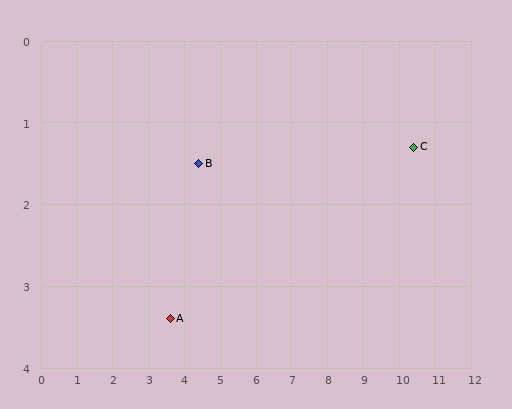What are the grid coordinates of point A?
Point A is at approximately (3.6, 3.4).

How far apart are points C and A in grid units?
Points C and A are about 7.1 grid units apart.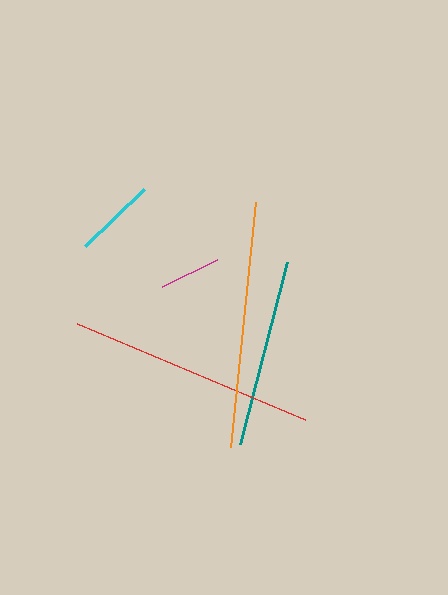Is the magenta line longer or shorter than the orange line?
The orange line is longer than the magenta line.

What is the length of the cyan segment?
The cyan segment is approximately 82 pixels long.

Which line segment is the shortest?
The magenta line is the shortest at approximately 61 pixels.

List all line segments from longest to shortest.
From longest to shortest: red, orange, teal, cyan, magenta.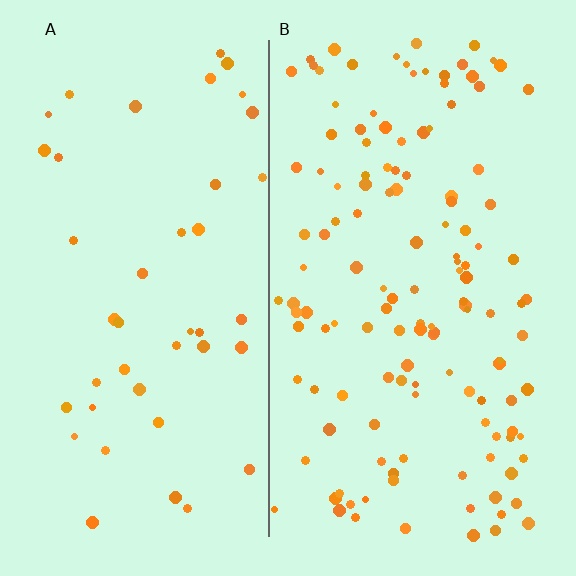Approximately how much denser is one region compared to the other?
Approximately 3.1× — region B over region A.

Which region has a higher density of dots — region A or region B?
B (the right).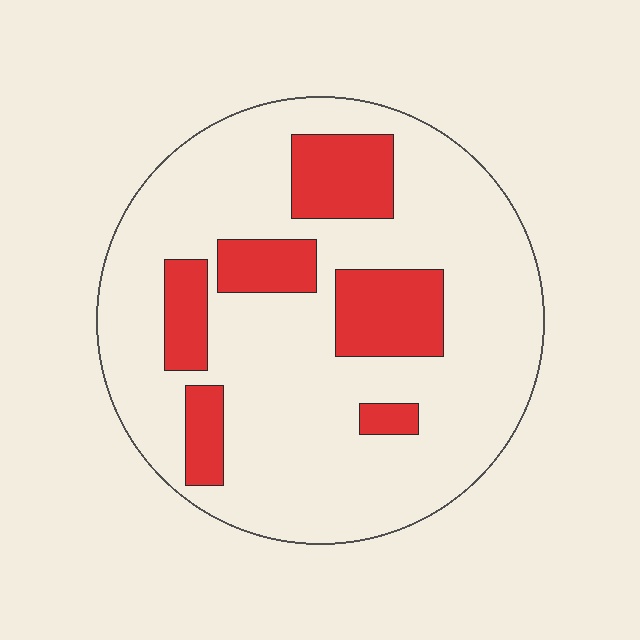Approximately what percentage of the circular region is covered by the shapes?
Approximately 20%.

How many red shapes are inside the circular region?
6.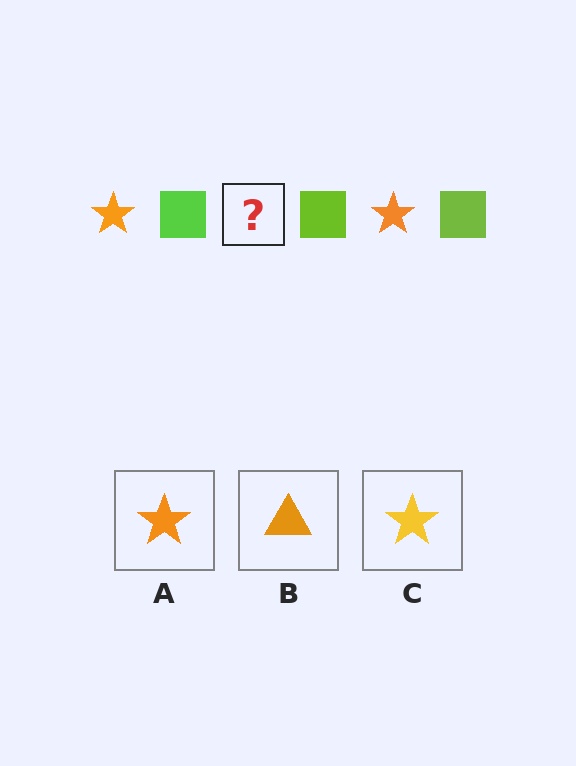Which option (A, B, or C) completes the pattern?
A.